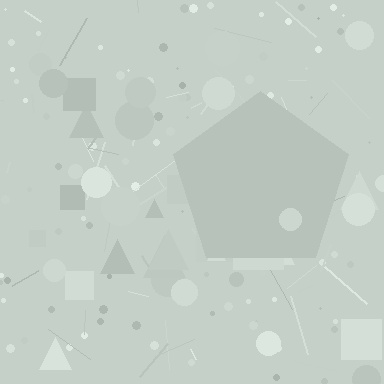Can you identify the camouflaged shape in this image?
The camouflaged shape is a pentagon.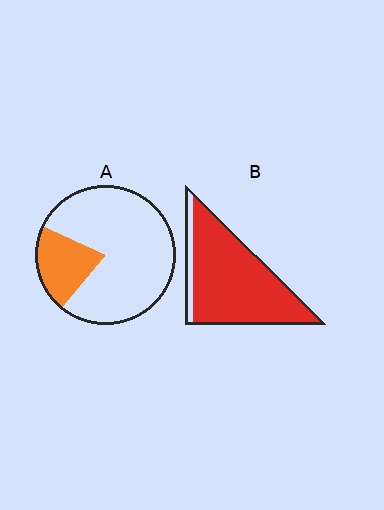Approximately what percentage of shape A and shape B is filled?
A is approximately 20% and B is approximately 90%.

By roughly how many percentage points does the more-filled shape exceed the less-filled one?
By roughly 70 percentage points (B over A).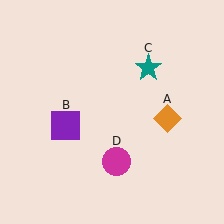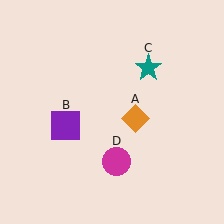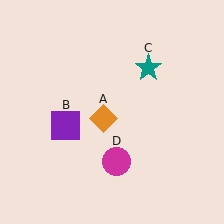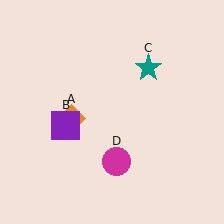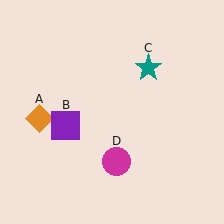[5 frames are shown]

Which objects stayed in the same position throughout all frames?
Purple square (object B) and teal star (object C) and magenta circle (object D) remained stationary.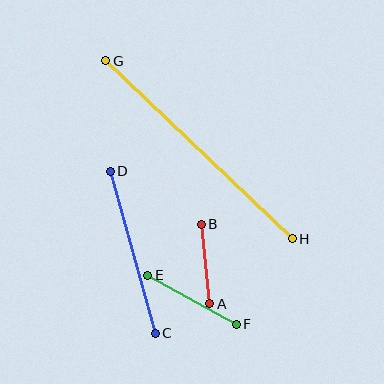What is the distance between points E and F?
The distance is approximately 101 pixels.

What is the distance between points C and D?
The distance is approximately 168 pixels.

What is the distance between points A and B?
The distance is approximately 80 pixels.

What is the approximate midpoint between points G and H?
The midpoint is at approximately (199, 150) pixels.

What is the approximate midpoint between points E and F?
The midpoint is at approximately (192, 300) pixels.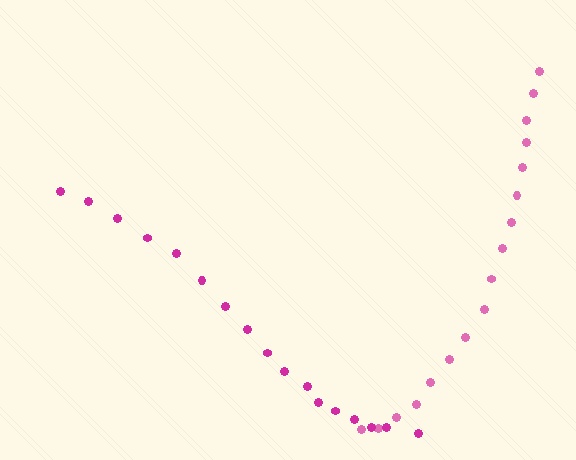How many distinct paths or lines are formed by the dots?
There are 2 distinct paths.